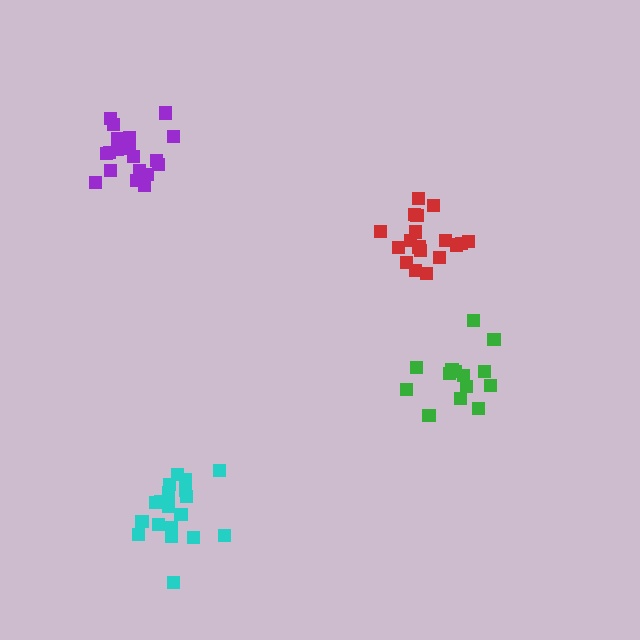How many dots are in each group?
Group 1: 18 dots, Group 2: 19 dots, Group 3: 14 dots, Group 4: 19 dots (70 total).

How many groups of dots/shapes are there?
There are 4 groups.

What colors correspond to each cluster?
The clusters are colored: red, purple, green, cyan.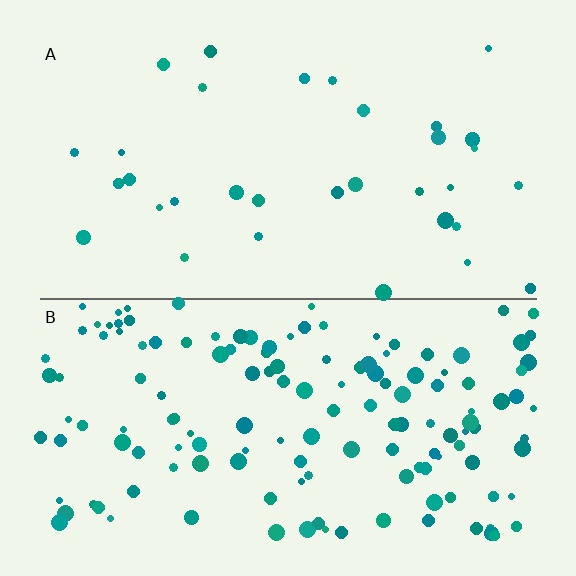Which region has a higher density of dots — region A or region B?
B (the bottom).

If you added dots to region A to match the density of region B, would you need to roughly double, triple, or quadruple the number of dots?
Approximately quadruple.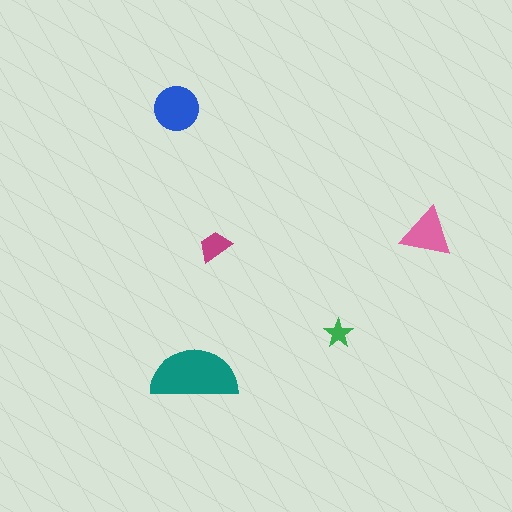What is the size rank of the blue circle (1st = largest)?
2nd.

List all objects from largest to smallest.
The teal semicircle, the blue circle, the pink triangle, the magenta trapezoid, the green star.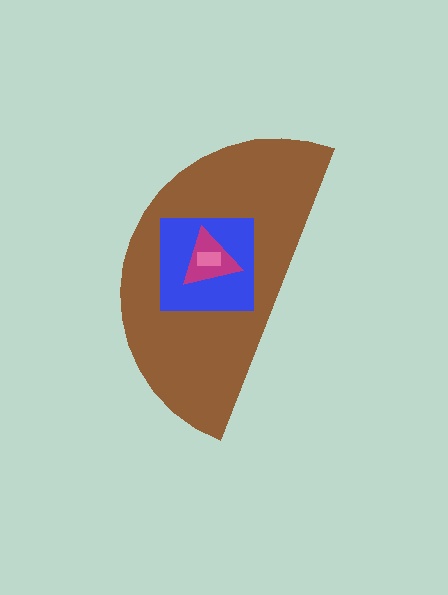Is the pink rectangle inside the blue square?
Yes.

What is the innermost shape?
The pink rectangle.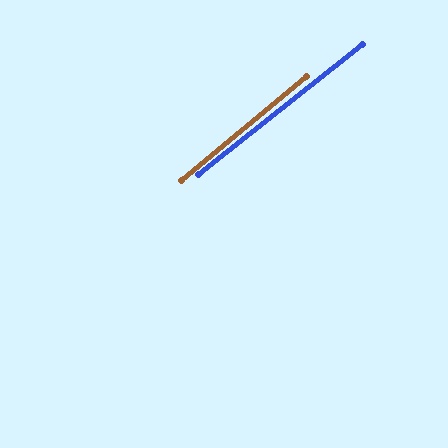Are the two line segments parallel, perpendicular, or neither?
Parallel — their directions differ by only 1.6°.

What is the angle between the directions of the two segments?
Approximately 2 degrees.